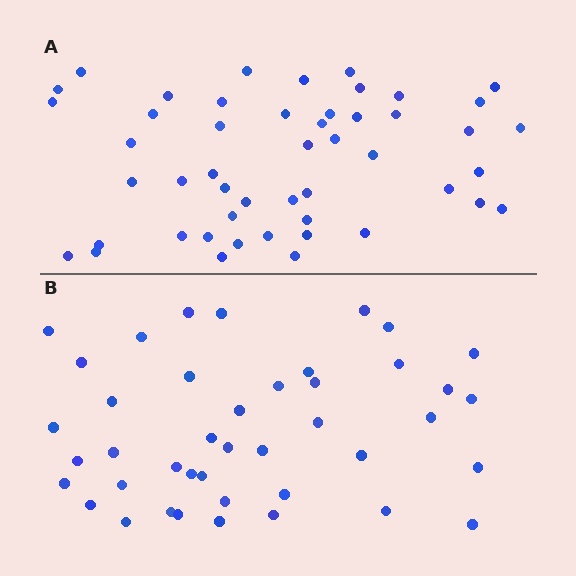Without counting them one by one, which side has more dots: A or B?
Region A (the top region) has more dots.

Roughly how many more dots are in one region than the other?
Region A has roughly 8 or so more dots than region B.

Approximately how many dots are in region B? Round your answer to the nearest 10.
About 40 dots. (The exact count is 42, which rounds to 40.)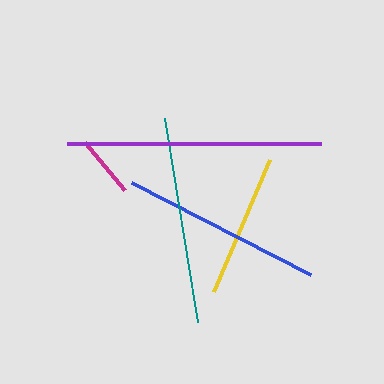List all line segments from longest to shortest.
From longest to shortest: purple, teal, blue, yellow, magenta.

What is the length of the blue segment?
The blue segment is approximately 201 pixels long.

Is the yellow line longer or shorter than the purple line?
The purple line is longer than the yellow line.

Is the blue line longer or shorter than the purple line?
The purple line is longer than the blue line.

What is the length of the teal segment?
The teal segment is approximately 207 pixels long.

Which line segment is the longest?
The purple line is the longest at approximately 254 pixels.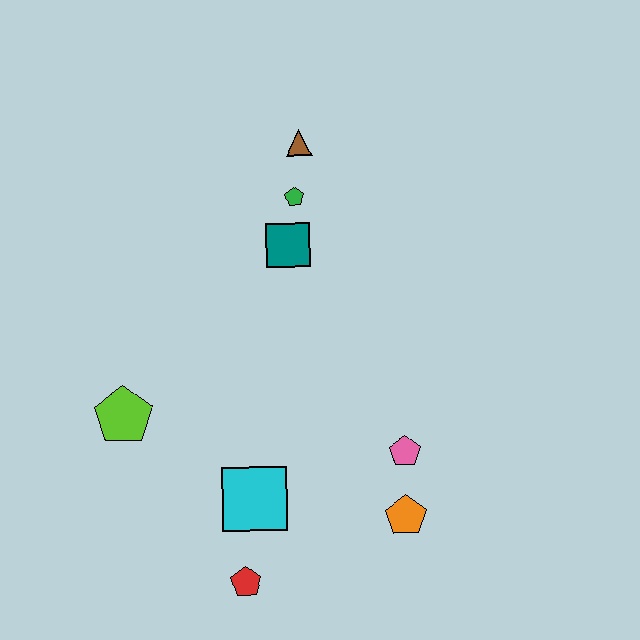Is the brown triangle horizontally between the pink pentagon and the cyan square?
Yes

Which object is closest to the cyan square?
The red pentagon is closest to the cyan square.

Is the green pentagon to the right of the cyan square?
Yes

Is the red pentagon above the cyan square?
No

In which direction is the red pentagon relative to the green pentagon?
The red pentagon is below the green pentagon.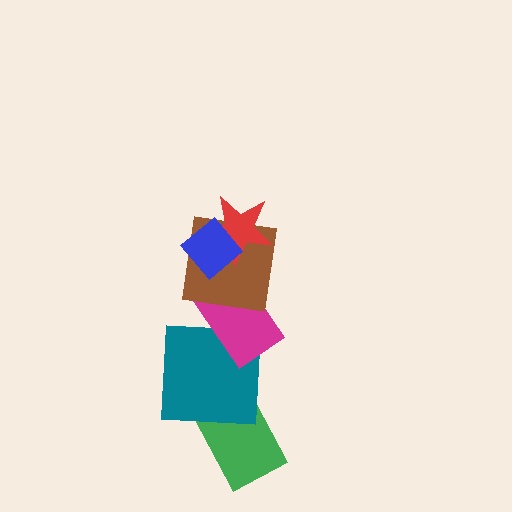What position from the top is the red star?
The red star is 2nd from the top.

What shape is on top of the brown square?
The red star is on top of the brown square.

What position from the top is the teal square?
The teal square is 5th from the top.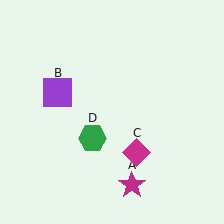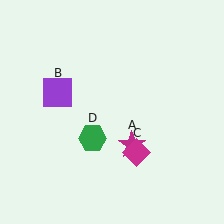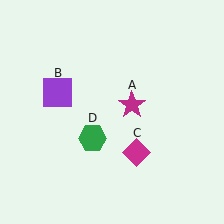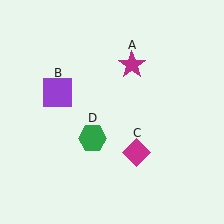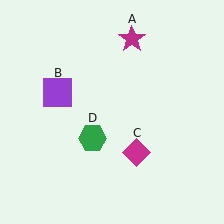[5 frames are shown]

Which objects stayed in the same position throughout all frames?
Purple square (object B) and magenta diamond (object C) and green hexagon (object D) remained stationary.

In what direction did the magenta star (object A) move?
The magenta star (object A) moved up.